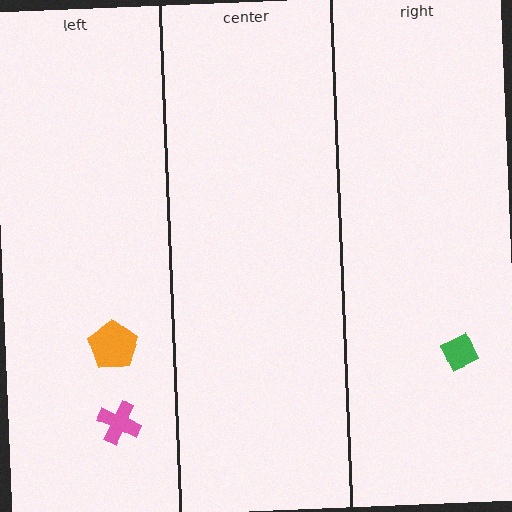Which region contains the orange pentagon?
The left region.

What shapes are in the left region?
The pink cross, the orange pentagon.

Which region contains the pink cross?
The left region.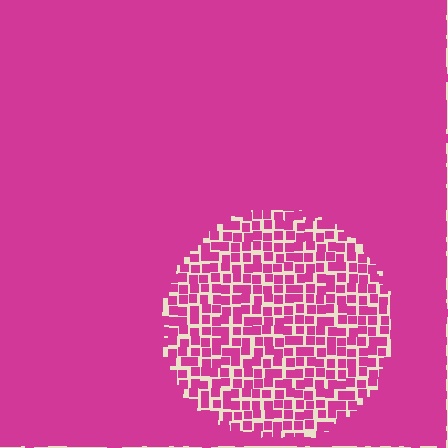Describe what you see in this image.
The image contains small magenta elements arranged at two different densities. A circle-shaped region is visible where the elements are less densely packed than the surrounding area.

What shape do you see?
I see a circle.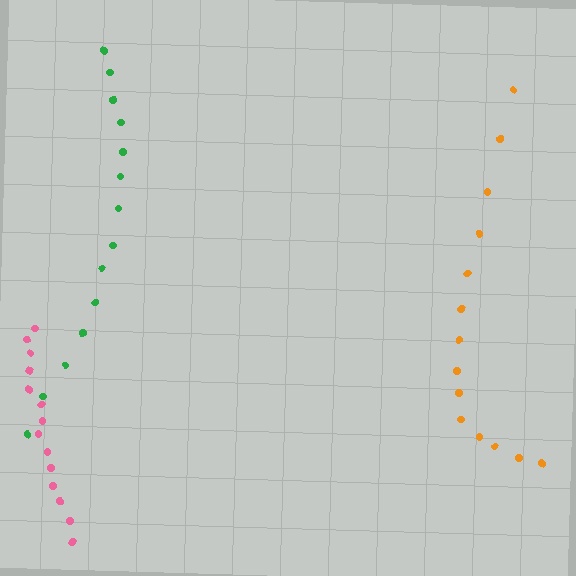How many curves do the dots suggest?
There are 3 distinct paths.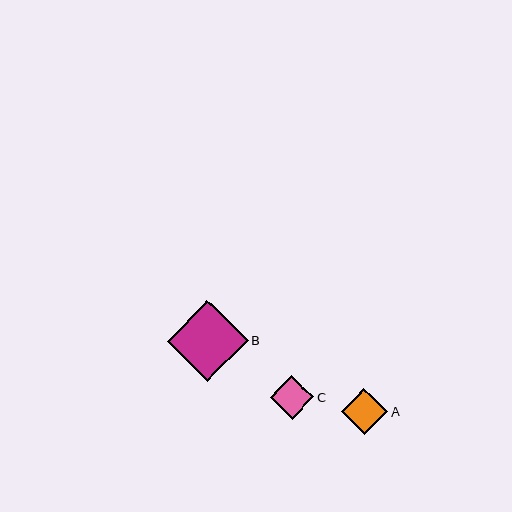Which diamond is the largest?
Diamond B is the largest with a size of approximately 81 pixels.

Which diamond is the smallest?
Diamond C is the smallest with a size of approximately 43 pixels.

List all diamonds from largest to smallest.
From largest to smallest: B, A, C.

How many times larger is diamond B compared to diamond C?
Diamond B is approximately 1.9 times the size of diamond C.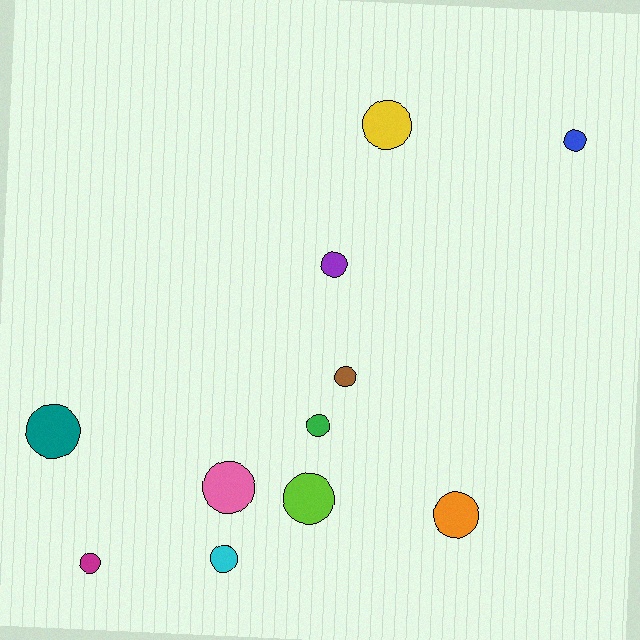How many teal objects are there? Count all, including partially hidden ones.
There is 1 teal object.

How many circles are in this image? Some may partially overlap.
There are 11 circles.